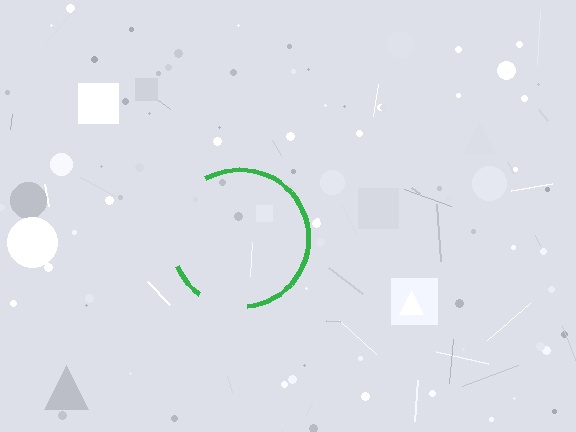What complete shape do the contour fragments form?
The contour fragments form a circle.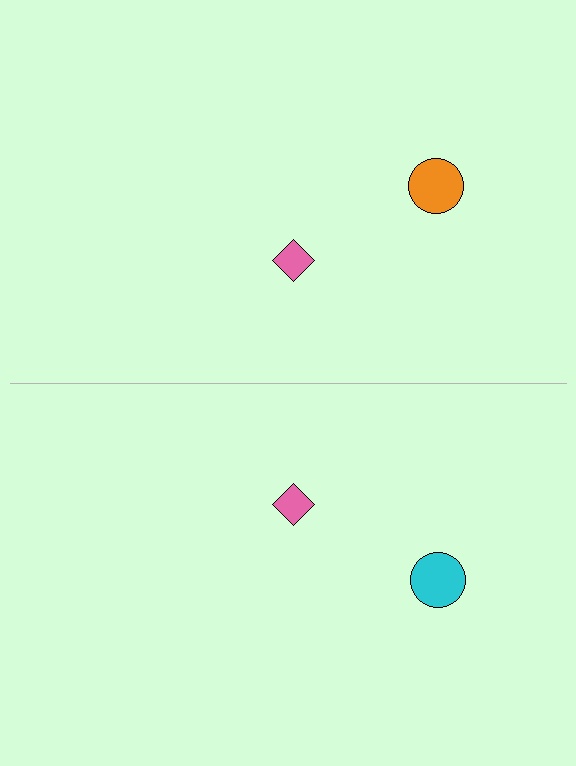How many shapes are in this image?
There are 4 shapes in this image.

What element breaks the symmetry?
The cyan circle on the bottom side breaks the symmetry — its mirror counterpart is orange.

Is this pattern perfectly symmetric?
No, the pattern is not perfectly symmetric. The cyan circle on the bottom side breaks the symmetry — its mirror counterpart is orange.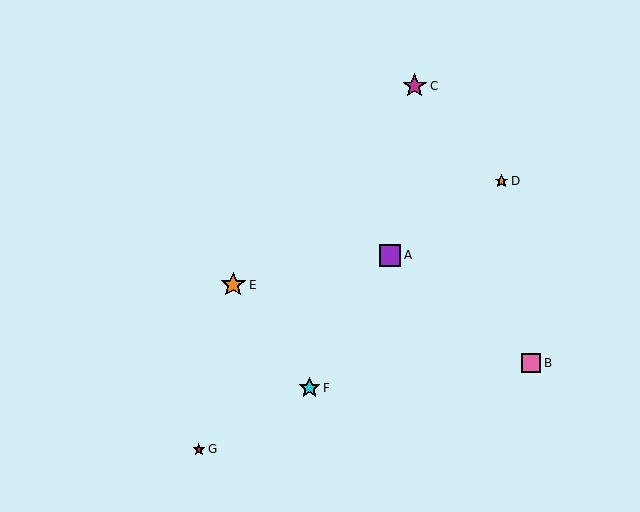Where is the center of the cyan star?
The center of the cyan star is at (310, 388).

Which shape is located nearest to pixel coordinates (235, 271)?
The orange star (labeled E) at (233, 285) is nearest to that location.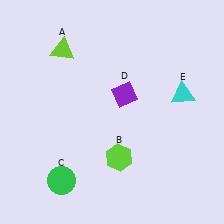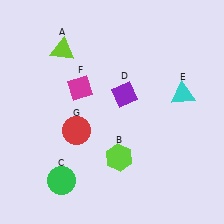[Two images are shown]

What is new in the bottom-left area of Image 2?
A red circle (G) was added in the bottom-left area of Image 2.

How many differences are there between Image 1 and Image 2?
There are 2 differences between the two images.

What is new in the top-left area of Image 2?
A magenta diamond (F) was added in the top-left area of Image 2.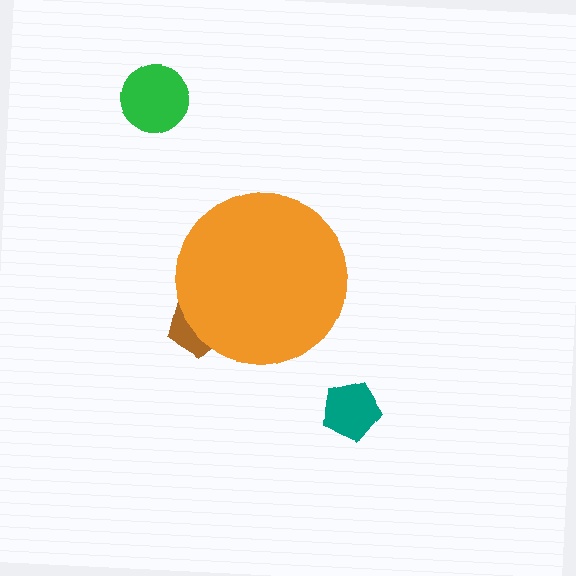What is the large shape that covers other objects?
An orange circle.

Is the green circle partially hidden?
No, the green circle is fully visible.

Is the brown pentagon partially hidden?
Yes, the brown pentagon is partially hidden behind the orange circle.